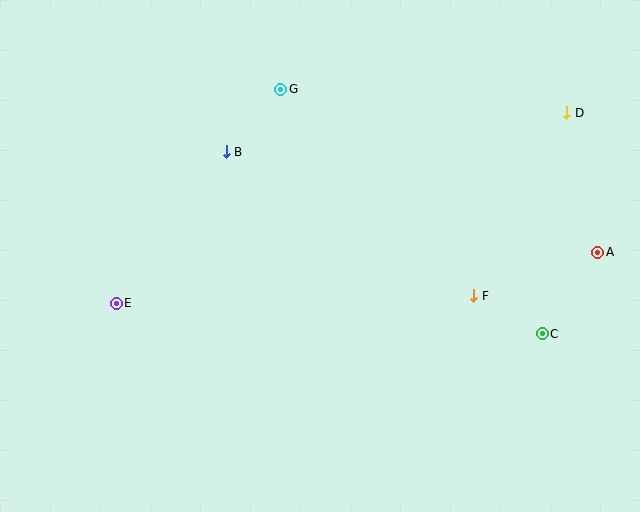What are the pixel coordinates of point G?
Point G is at (281, 89).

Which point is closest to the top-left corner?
Point B is closest to the top-left corner.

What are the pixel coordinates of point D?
Point D is at (567, 113).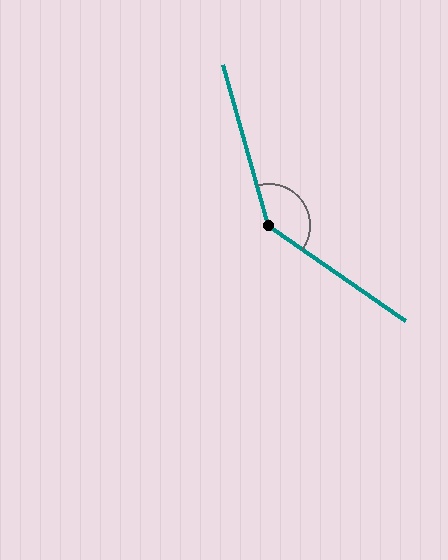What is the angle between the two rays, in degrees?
Approximately 141 degrees.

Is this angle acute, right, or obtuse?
It is obtuse.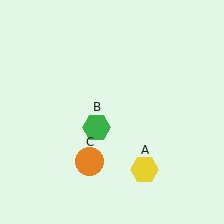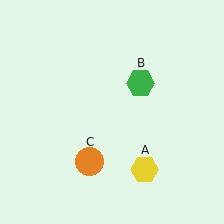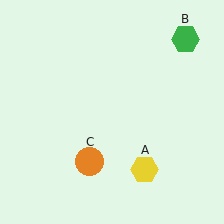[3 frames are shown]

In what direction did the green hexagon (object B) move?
The green hexagon (object B) moved up and to the right.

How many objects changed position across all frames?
1 object changed position: green hexagon (object B).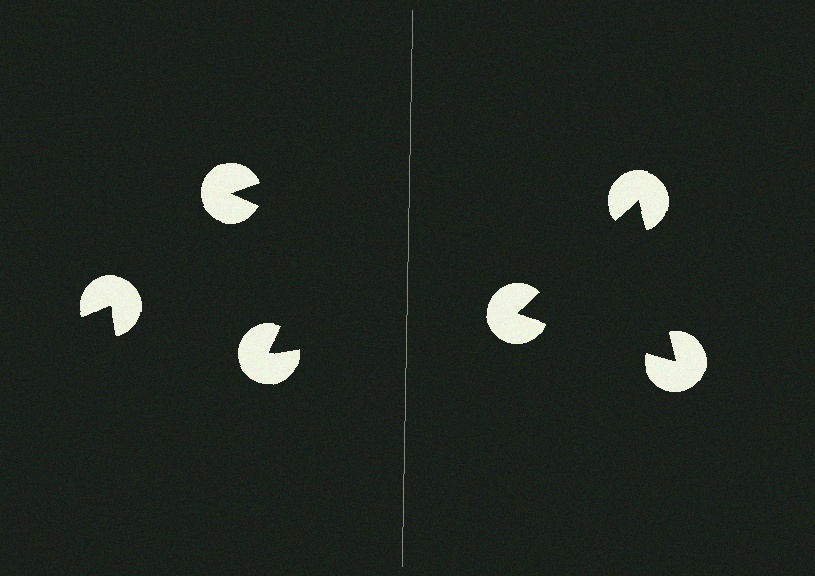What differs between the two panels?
The pac-man discs are positioned identically on both sides; only the wedge orientations differ. On the right they align to a triangle; on the left they are misaligned.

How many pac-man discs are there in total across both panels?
6 — 3 on each side.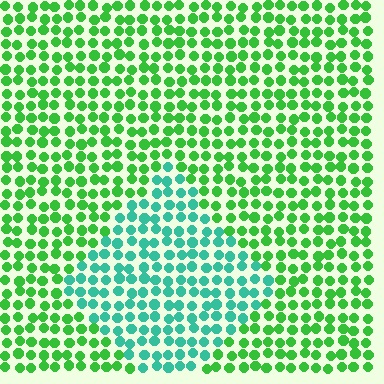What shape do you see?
I see a diamond.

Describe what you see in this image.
The image is filled with small green elements in a uniform arrangement. A diamond-shaped region is visible where the elements are tinted to a slightly different hue, forming a subtle color boundary.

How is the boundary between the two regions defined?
The boundary is defined purely by a slight shift in hue (about 43 degrees). Spacing, size, and orientation are identical on both sides.